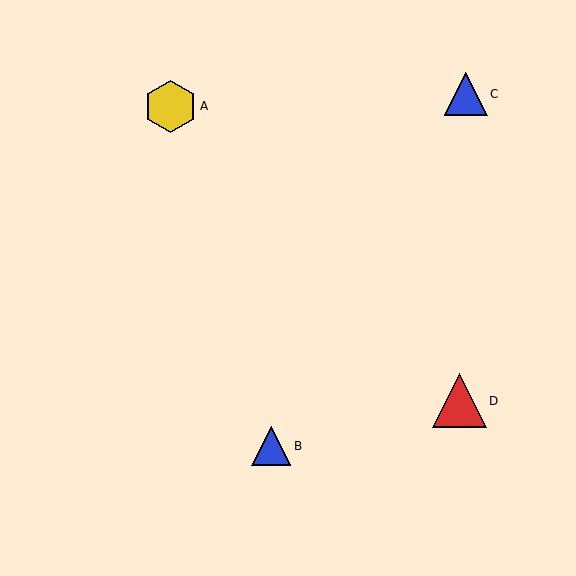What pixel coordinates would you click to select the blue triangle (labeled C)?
Click at (466, 94) to select the blue triangle C.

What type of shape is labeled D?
Shape D is a red triangle.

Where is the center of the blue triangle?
The center of the blue triangle is at (271, 446).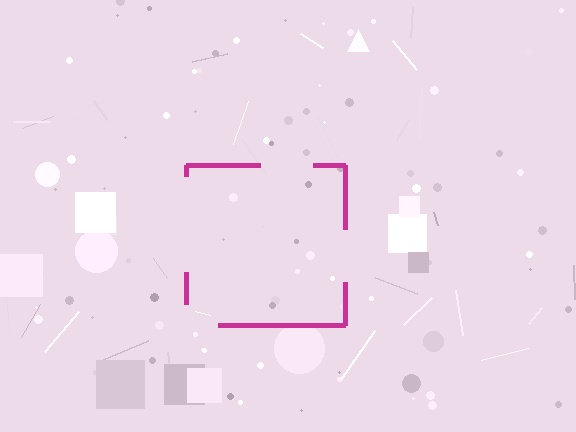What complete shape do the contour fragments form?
The contour fragments form a square.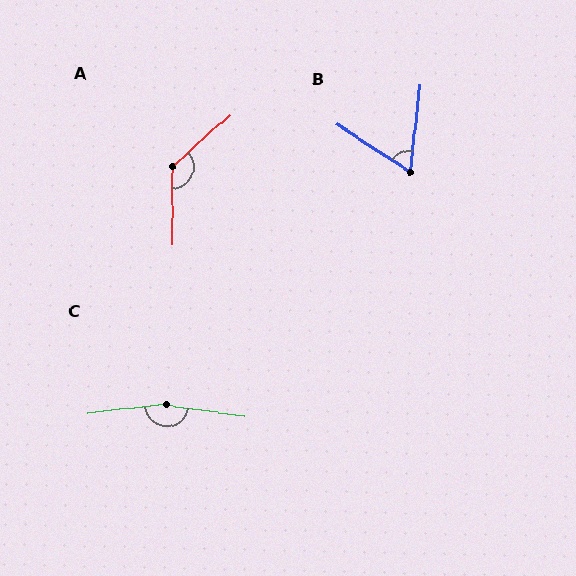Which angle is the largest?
C, at approximately 166 degrees.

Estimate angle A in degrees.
Approximately 132 degrees.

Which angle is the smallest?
B, at approximately 64 degrees.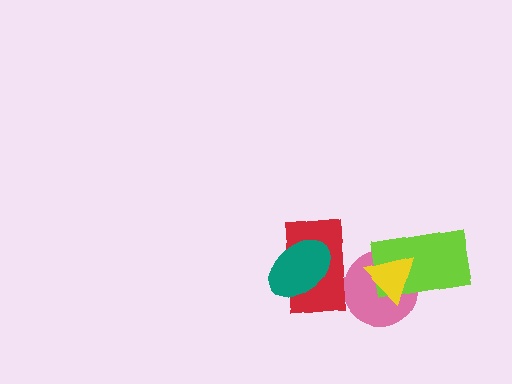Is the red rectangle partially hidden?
Yes, it is partially covered by another shape.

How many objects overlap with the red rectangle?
2 objects overlap with the red rectangle.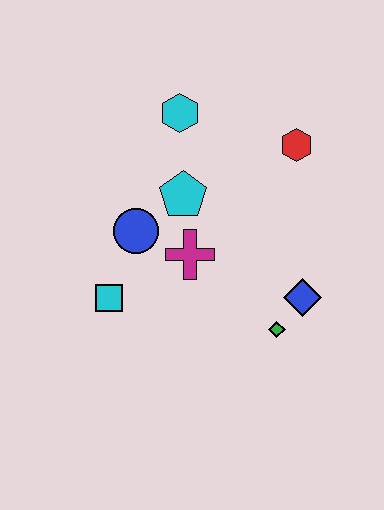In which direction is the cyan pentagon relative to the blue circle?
The cyan pentagon is to the right of the blue circle.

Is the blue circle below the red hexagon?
Yes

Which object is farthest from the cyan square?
The red hexagon is farthest from the cyan square.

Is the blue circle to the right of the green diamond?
No